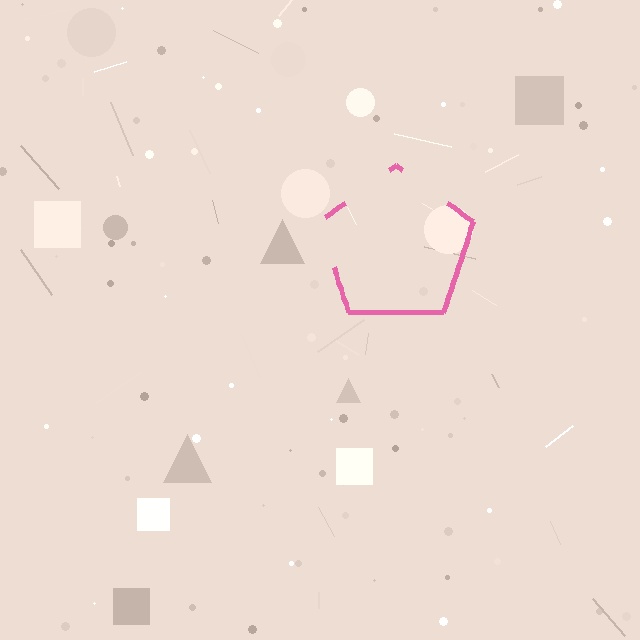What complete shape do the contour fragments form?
The contour fragments form a pentagon.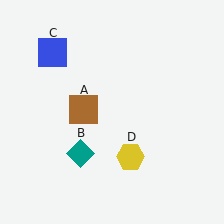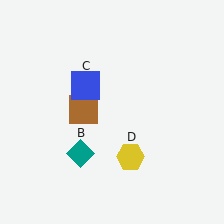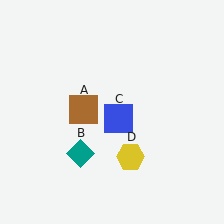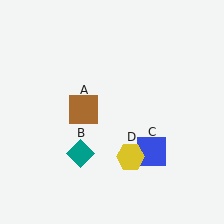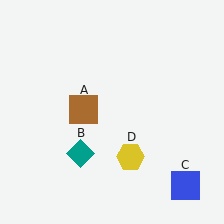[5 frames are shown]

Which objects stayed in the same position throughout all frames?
Brown square (object A) and teal diamond (object B) and yellow hexagon (object D) remained stationary.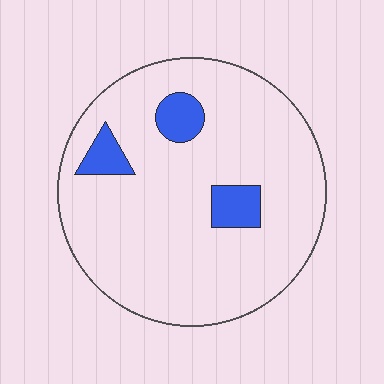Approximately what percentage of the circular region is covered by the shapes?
Approximately 10%.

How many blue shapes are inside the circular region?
3.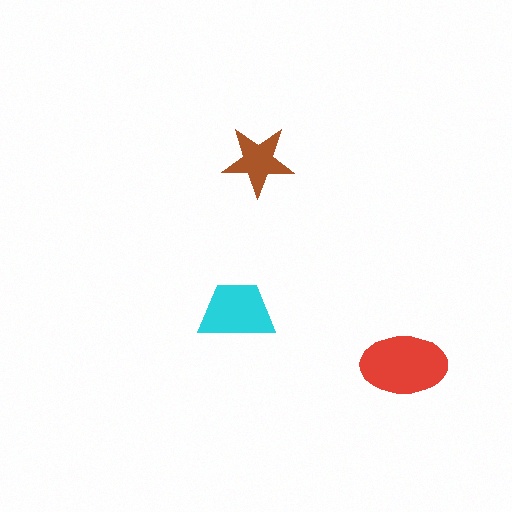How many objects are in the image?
There are 3 objects in the image.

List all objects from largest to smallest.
The red ellipse, the cyan trapezoid, the brown star.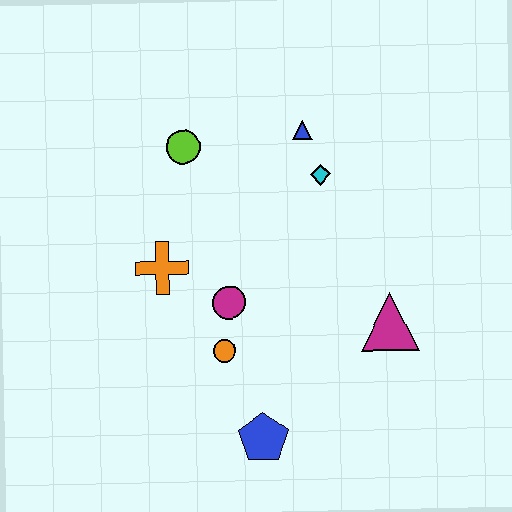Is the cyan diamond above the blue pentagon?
Yes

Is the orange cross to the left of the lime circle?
Yes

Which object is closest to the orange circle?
The magenta circle is closest to the orange circle.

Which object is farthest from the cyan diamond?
The blue pentagon is farthest from the cyan diamond.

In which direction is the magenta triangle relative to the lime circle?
The magenta triangle is to the right of the lime circle.